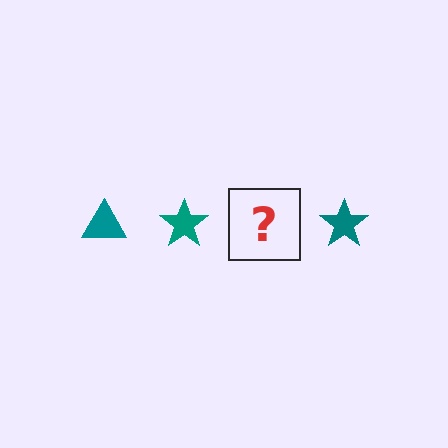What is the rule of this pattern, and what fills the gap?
The rule is that the pattern cycles through triangle, star shapes in teal. The gap should be filled with a teal triangle.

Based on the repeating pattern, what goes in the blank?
The blank should be a teal triangle.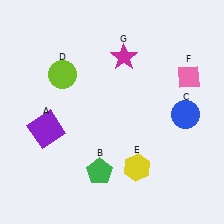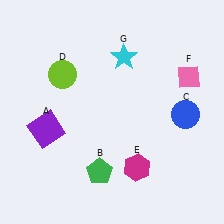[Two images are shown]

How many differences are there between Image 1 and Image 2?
There are 2 differences between the two images.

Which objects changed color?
E changed from yellow to magenta. G changed from magenta to cyan.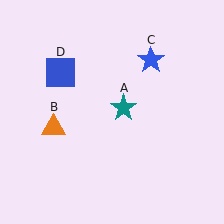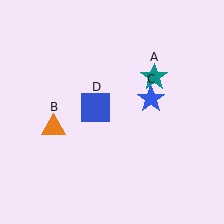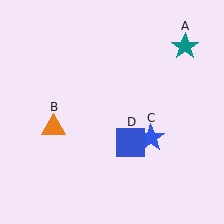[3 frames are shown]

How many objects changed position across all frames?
3 objects changed position: teal star (object A), blue star (object C), blue square (object D).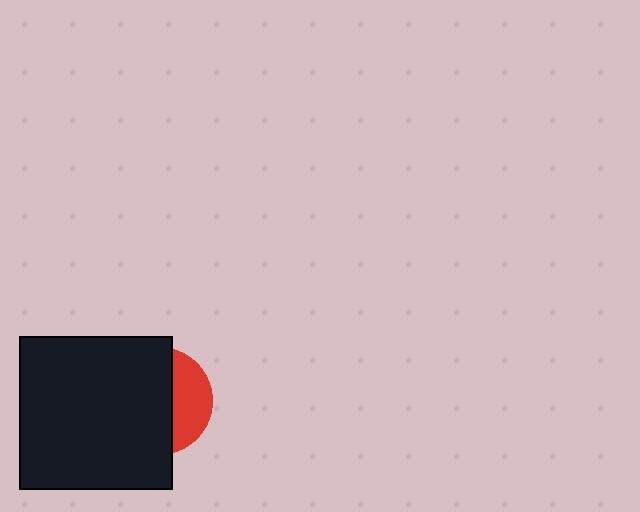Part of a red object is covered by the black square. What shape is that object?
It is a circle.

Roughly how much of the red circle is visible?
A small part of it is visible (roughly 33%).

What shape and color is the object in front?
The object in front is a black square.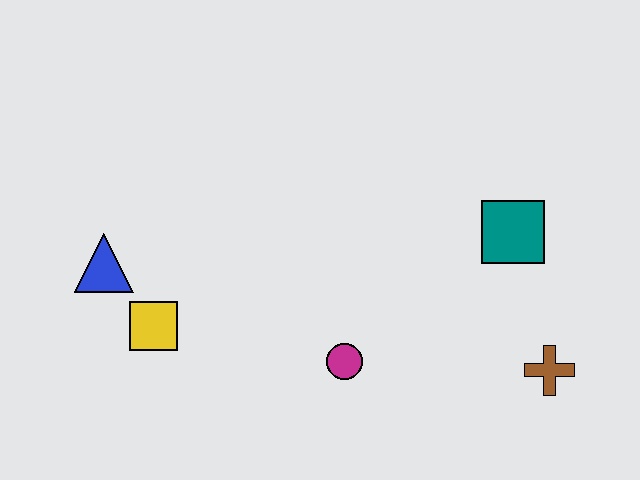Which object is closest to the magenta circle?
The yellow square is closest to the magenta circle.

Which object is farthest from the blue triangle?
The brown cross is farthest from the blue triangle.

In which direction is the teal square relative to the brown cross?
The teal square is above the brown cross.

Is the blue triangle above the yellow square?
Yes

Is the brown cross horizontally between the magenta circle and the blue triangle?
No